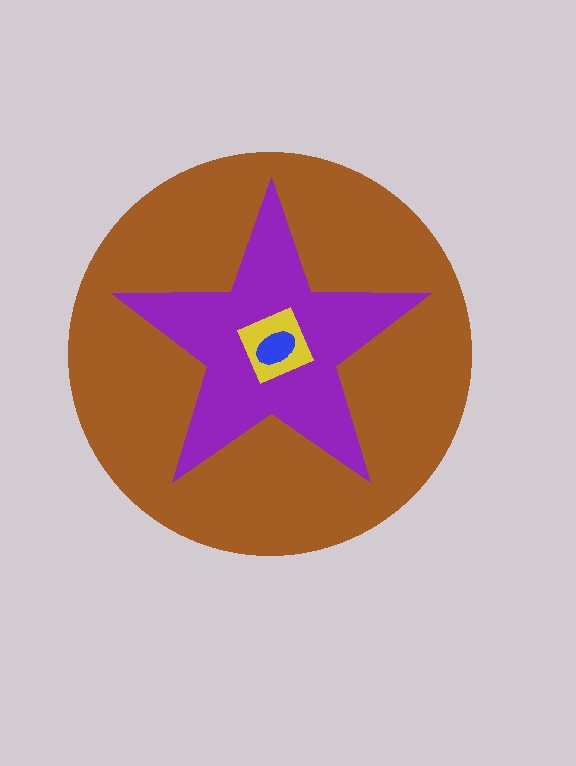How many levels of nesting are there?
4.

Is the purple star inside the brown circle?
Yes.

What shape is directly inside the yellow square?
The blue ellipse.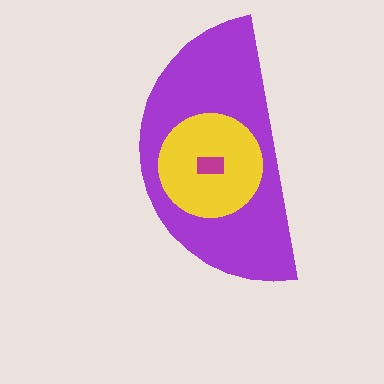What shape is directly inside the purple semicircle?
The yellow circle.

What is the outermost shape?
The purple semicircle.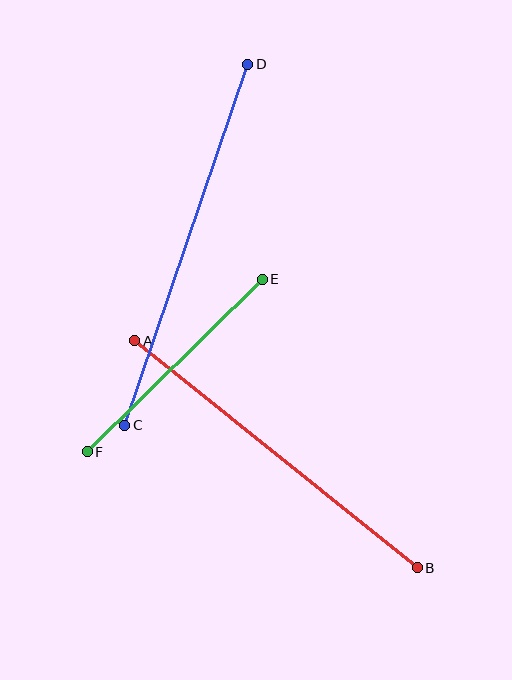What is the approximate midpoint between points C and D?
The midpoint is at approximately (186, 245) pixels.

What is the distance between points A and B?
The distance is approximately 362 pixels.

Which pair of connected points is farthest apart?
Points C and D are farthest apart.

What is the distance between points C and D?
The distance is approximately 381 pixels.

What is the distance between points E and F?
The distance is approximately 246 pixels.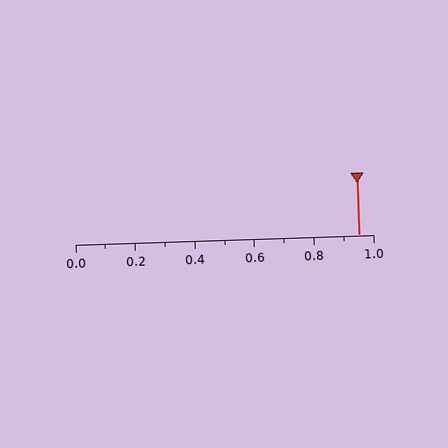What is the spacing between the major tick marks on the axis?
The major ticks are spaced 0.2 apart.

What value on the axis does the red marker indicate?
The marker indicates approximately 0.95.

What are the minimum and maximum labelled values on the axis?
The axis runs from 0.0 to 1.0.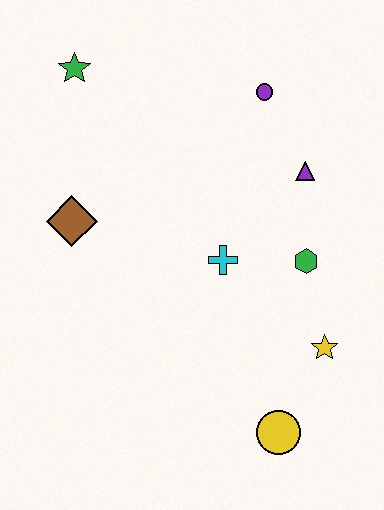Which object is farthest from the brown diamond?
The yellow circle is farthest from the brown diamond.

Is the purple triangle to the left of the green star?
No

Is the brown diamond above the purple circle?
No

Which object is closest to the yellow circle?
The yellow star is closest to the yellow circle.